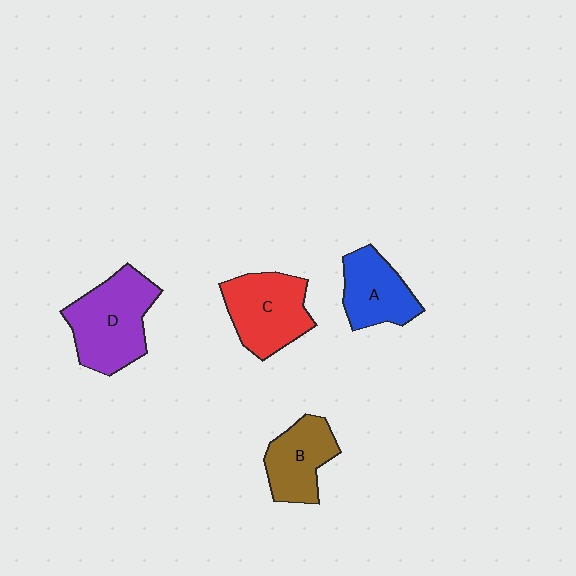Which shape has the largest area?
Shape D (purple).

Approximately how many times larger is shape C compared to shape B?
Approximately 1.3 times.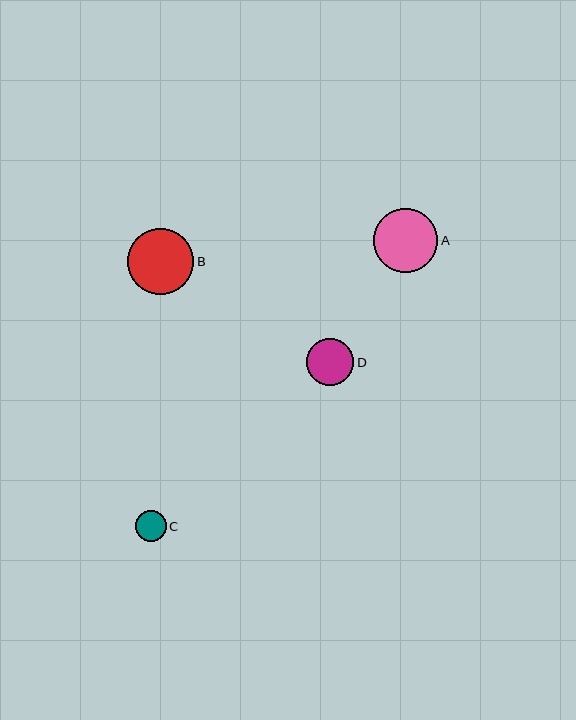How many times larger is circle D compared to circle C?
Circle D is approximately 1.5 times the size of circle C.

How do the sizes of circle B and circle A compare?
Circle B and circle A are approximately the same size.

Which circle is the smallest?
Circle C is the smallest with a size of approximately 31 pixels.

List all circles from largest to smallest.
From largest to smallest: B, A, D, C.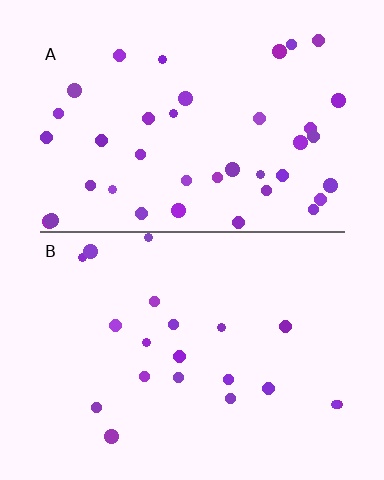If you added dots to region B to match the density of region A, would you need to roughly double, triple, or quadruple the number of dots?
Approximately double.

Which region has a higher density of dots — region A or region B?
A (the top).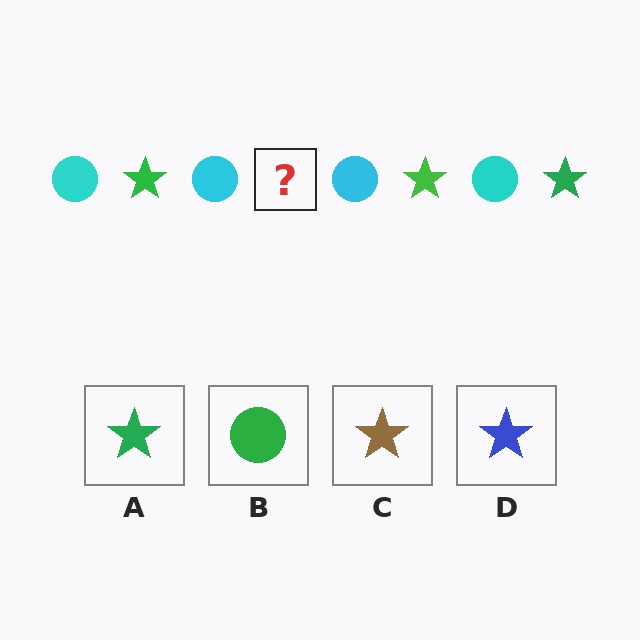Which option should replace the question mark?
Option A.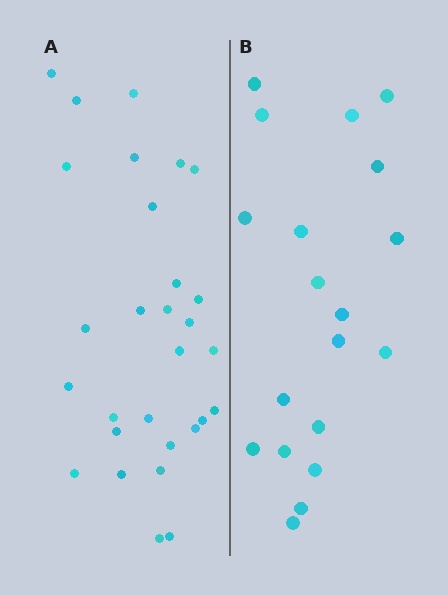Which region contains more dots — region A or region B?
Region A (the left region) has more dots.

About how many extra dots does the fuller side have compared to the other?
Region A has roughly 10 or so more dots than region B.